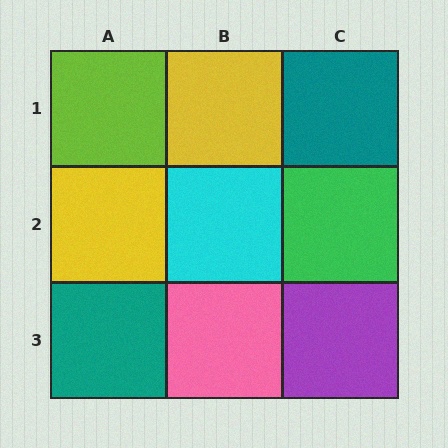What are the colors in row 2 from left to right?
Yellow, cyan, green.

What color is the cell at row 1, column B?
Yellow.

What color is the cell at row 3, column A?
Teal.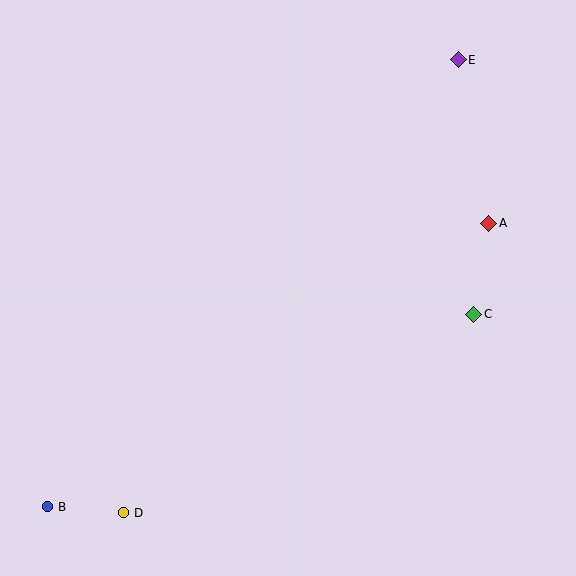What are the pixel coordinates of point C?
Point C is at (474, 314).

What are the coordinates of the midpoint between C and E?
The midpoint between C and E is at (466, 187).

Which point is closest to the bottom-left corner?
Point B is closest to the bottom-left corner.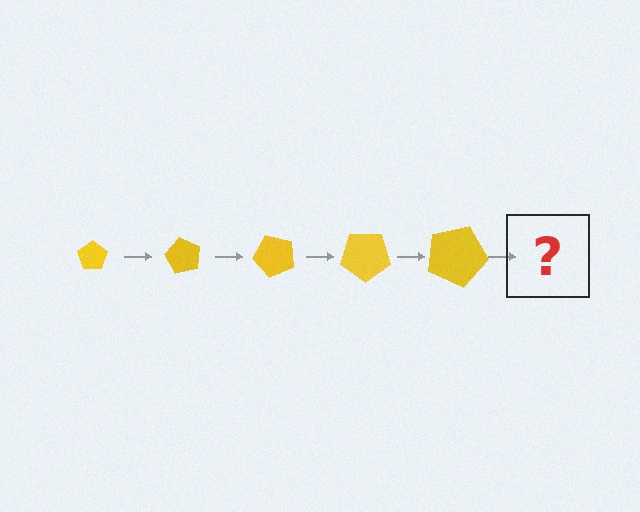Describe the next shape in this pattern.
It should be a pentagon, larger than the previous one and rotated 300 degrees from the start.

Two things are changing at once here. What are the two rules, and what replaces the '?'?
The two rules are that the pentagon grows larger each step and it rotates 60 degrees each step. The '?' should be a pentagon, larger than the previous one and rotated 300 degrees from the start.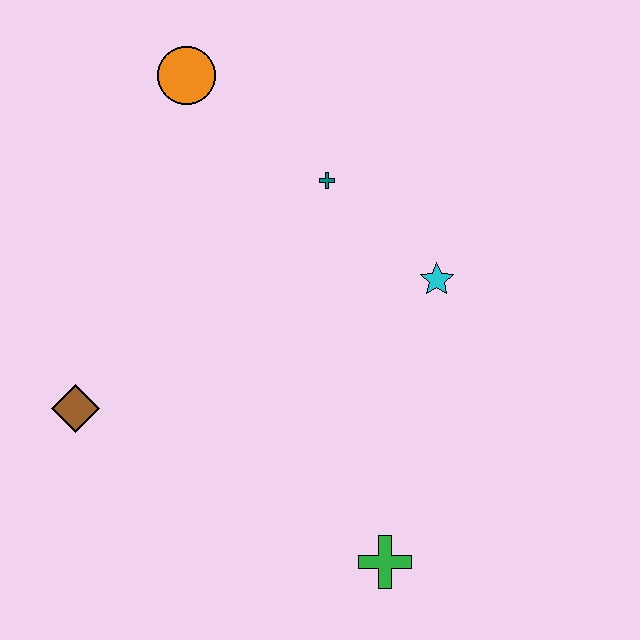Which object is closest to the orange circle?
The teal cross is closest to the orange circle.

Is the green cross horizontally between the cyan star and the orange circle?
Yes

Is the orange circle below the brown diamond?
No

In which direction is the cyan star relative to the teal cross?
The cyan star is to the right of the teal cross.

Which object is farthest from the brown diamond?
The cyan star is farthest from the brown diamond.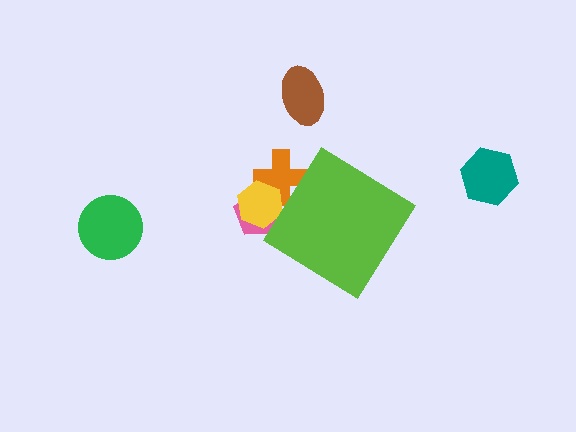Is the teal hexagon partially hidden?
No, the teal hexagon is fully visible.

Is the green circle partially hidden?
No, the green circle is fully visible.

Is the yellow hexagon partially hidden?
Yes, the yellow hexagon is partially hidden behind the lime diamond.